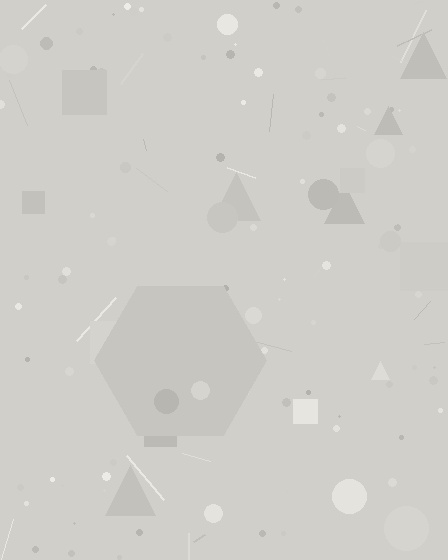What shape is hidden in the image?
A hexagon is hidden in the image.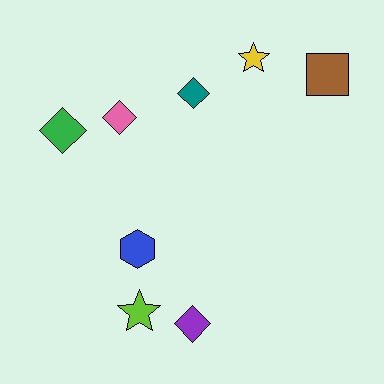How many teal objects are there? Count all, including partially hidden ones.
There is 1 teal object.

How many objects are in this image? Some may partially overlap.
There are 8 objects.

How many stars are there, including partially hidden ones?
There are 2 stars.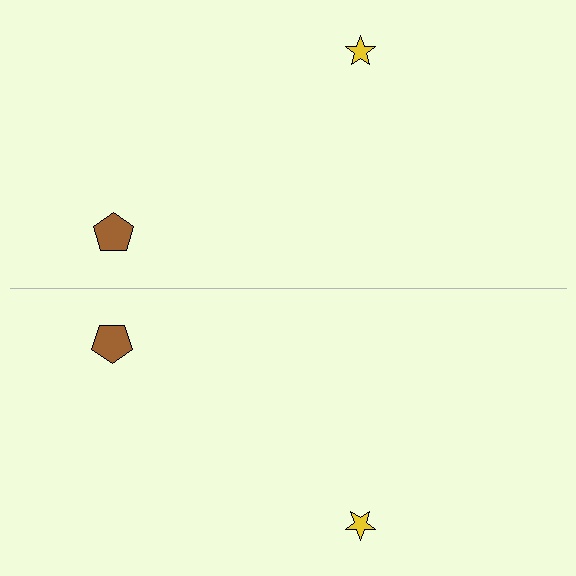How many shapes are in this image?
There are 4 shapes in this image.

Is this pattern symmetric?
Yes, this pattern has bilateral (reflection) symmetry.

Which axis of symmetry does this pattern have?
The pattern has a horizontal axis of symmetry running through the center of the image.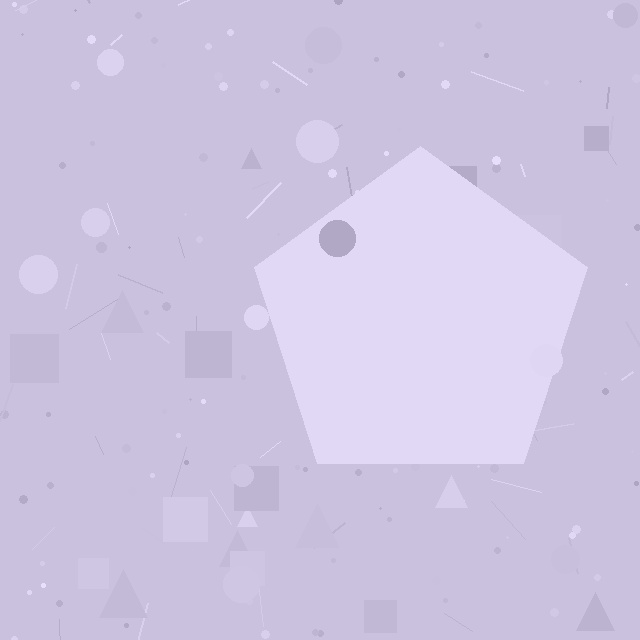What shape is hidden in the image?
A pentagon is hidden in the image.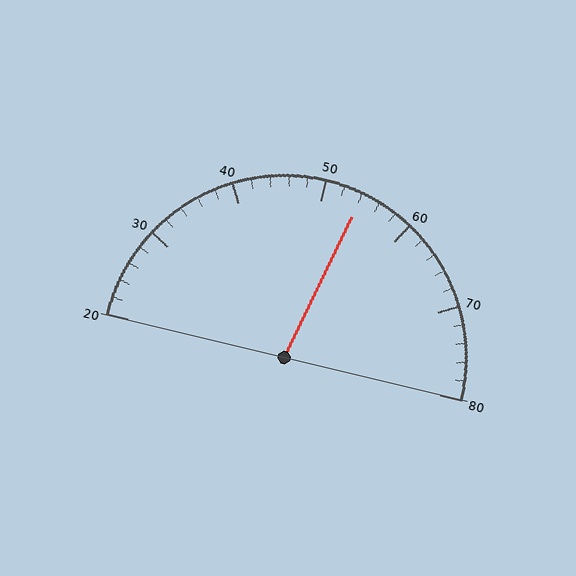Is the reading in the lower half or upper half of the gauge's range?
The reading is in the upper half of the range (20 to 80).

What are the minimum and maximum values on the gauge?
The gauge ranges from 20 to 80.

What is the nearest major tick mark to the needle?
The nearest major tick mark is 50.